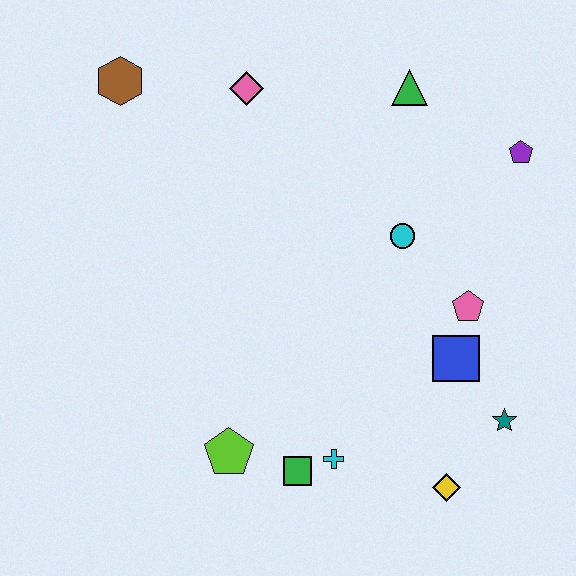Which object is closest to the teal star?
The blue square is closest to the teal star.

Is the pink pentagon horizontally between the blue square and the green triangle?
No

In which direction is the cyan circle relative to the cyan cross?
The cyan circle is above the cyan cross.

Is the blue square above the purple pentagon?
No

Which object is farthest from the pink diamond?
The yellow diamond is farthest from the pink diamond.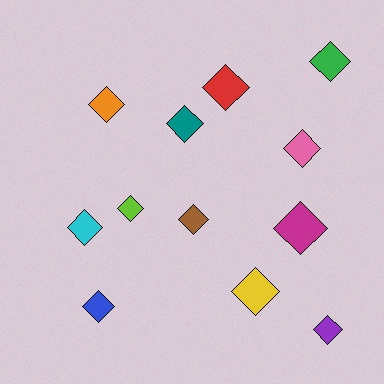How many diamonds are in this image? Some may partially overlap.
There are 12 diamonds.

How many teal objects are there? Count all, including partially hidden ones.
There is 1 teal object.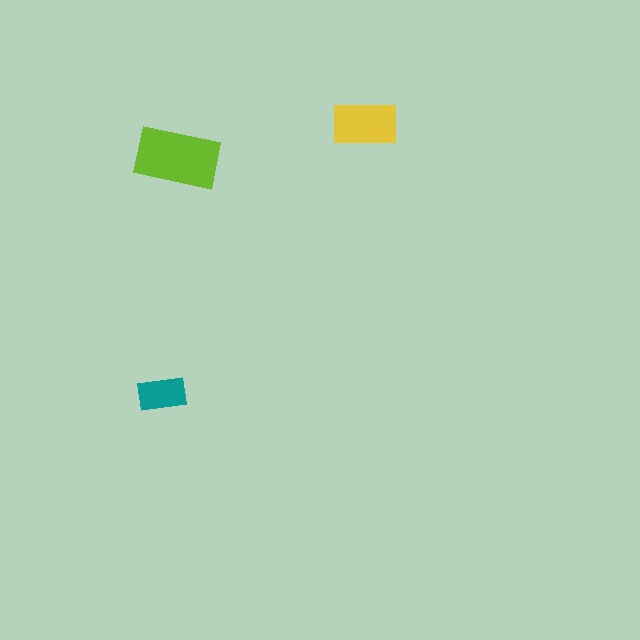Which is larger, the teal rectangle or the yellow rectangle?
The yellow one.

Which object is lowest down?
The teal rectangle is bottommost.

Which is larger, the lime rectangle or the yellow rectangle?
The lime one.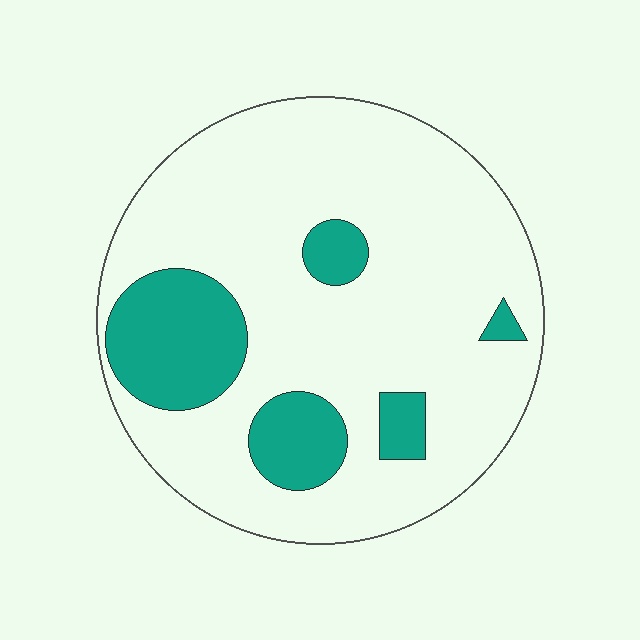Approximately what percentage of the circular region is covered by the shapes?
Approximately 20%.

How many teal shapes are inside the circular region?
5.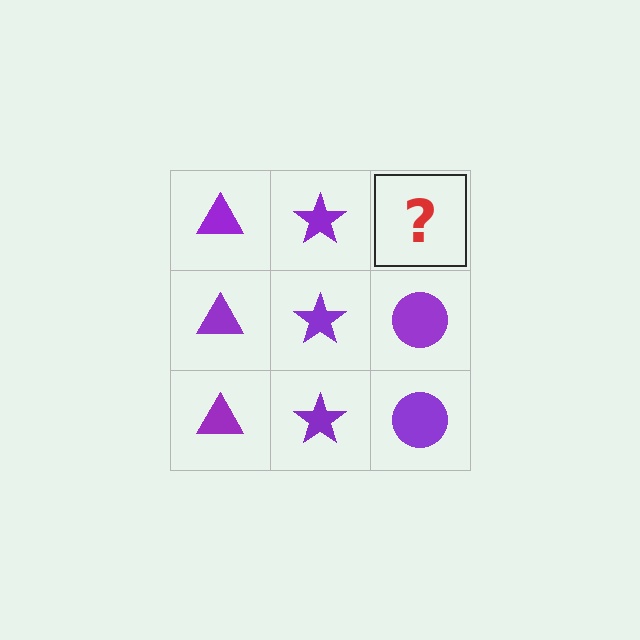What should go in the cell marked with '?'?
The missing cell should contain a purple circle.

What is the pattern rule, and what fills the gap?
The rule is that each column has a consistent shape. The gap should be filled with a purple circle.